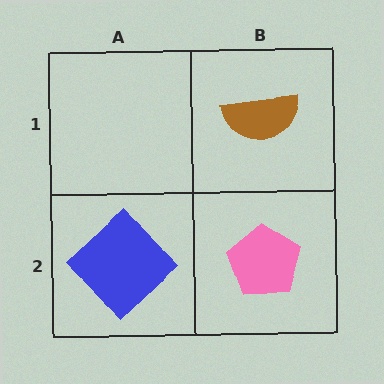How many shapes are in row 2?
2 shapes.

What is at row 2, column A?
A blue diamond.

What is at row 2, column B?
A pink pentagon.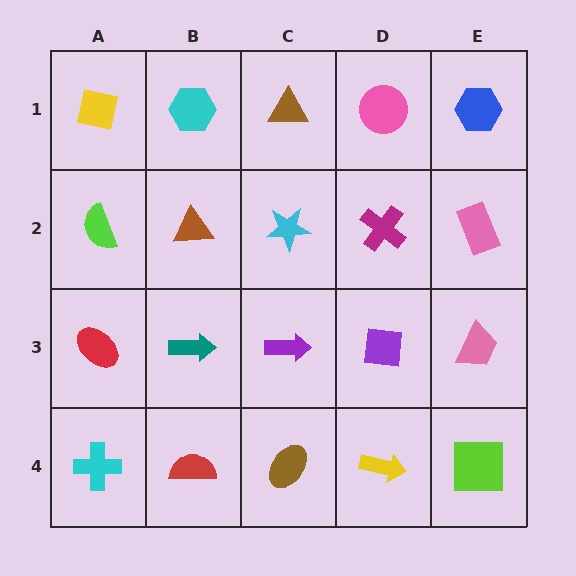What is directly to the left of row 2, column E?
A magenta cross.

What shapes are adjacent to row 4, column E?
A pink trapezoid (row 3, column E), a yellow arrow (row 4, column D).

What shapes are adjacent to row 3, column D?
A magenta cross (row 2, column D), a yellow arrow (row 4, column D), a purple arrow (row 3, column C), a pink trapezoid (row 3, column E).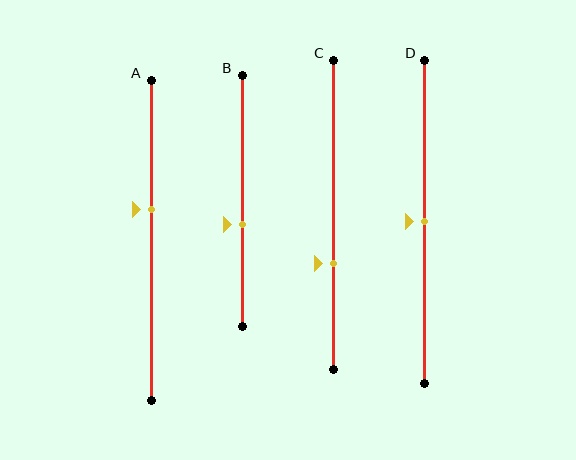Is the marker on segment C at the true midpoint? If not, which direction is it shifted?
No, the marker on segment C is shifted downward by about 16% of the segment length.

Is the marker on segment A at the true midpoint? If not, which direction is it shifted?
No, the marker on segment A is shifted upward by about 10% of the segment length.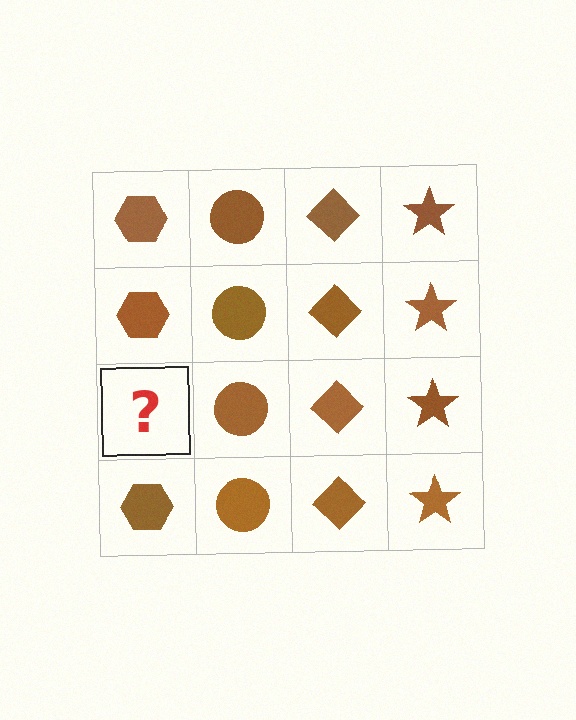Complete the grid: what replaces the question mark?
The question mark should be replaced with a brown hexagon.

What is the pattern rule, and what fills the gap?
The rule is that each column has a consistent shape. The gap should be filled with a brown hexagon.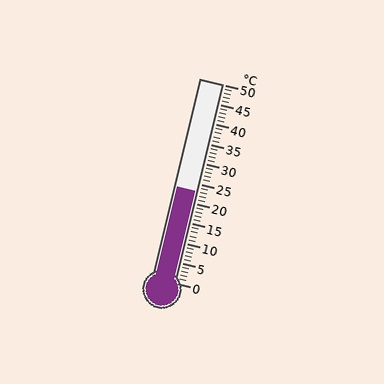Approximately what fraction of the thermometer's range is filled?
The thermometer is filled to approximately 45% of its range.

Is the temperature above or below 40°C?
The temperature is below 40°C.